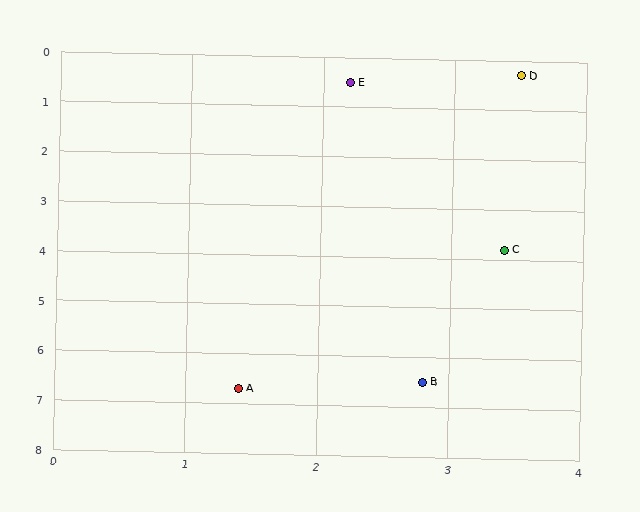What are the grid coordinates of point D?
Point D is at approximately (3.5, 0.3).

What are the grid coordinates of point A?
Point A is at approximately (1.4, 6.7).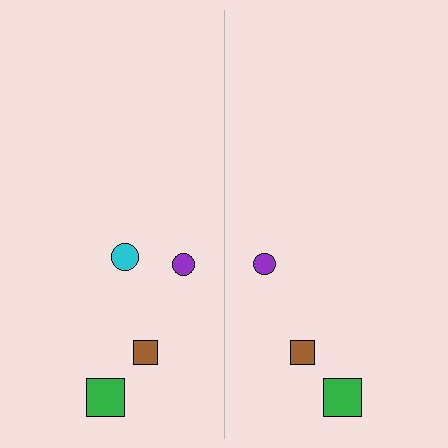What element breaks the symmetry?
A cyan circle is missing from the right side.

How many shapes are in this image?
There are 7 shapes in this image.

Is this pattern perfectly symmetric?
No, the pattern is not perfectly symmetric. A cyan circle is missing from the right side.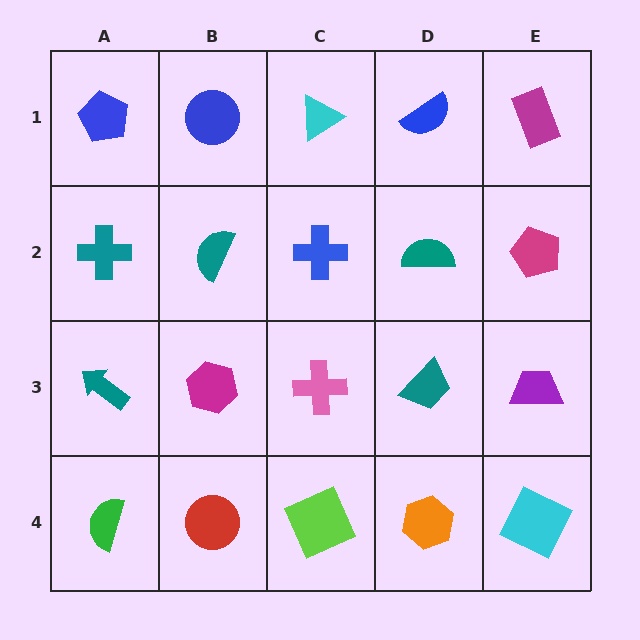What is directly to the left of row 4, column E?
An orange hexagon.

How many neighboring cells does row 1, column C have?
3.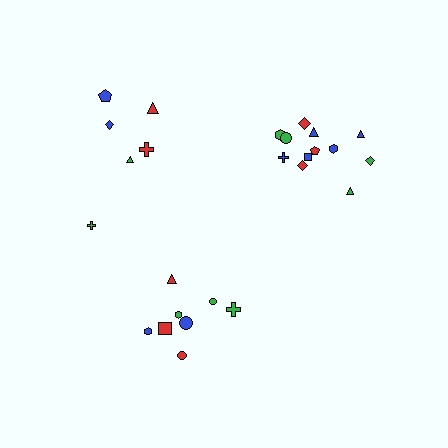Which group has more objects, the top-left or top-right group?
The top-right group.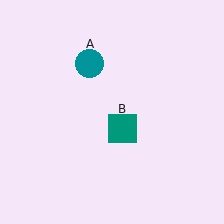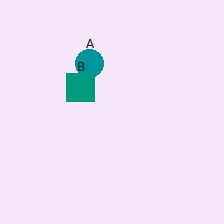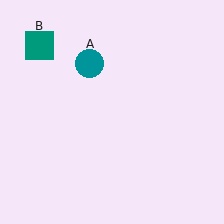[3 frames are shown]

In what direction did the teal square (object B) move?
The teal square (object B) moved up and to the left.